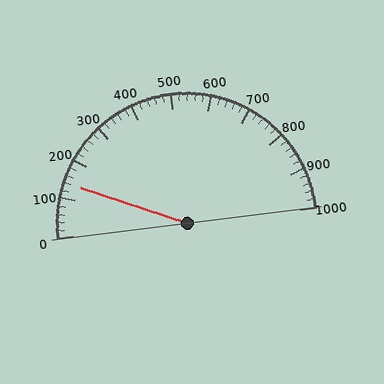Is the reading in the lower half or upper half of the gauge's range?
The reading is in the lower half of the range (0 to 1000).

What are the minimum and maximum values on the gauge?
The gauge ranges from 0 to 1000.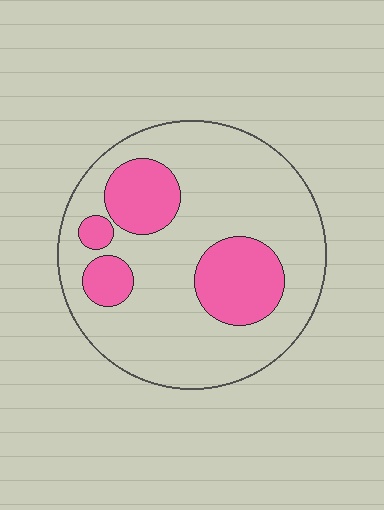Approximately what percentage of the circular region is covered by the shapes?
Approximately 25%.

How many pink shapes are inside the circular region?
4.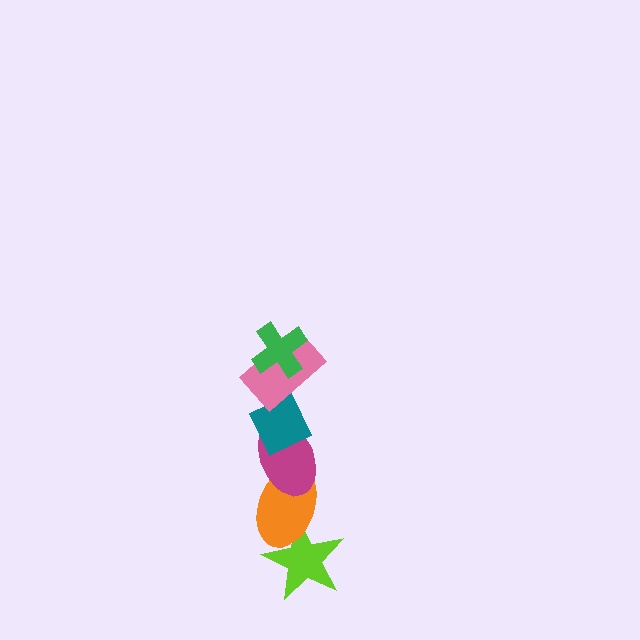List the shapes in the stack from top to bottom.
From top to bottom: the green cross, the pink rectangle, the teal diamond, the magenta ellipse, the orange ellipse, the lime star.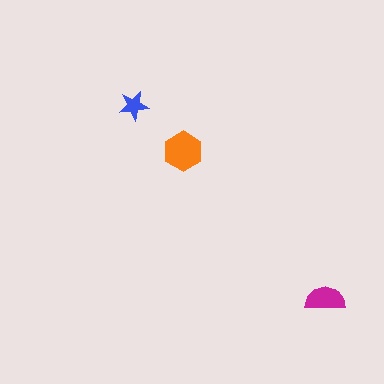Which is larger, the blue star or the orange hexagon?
The orange hexagon.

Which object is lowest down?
The magenta semicircle is bottommost.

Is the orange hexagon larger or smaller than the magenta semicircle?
Larger.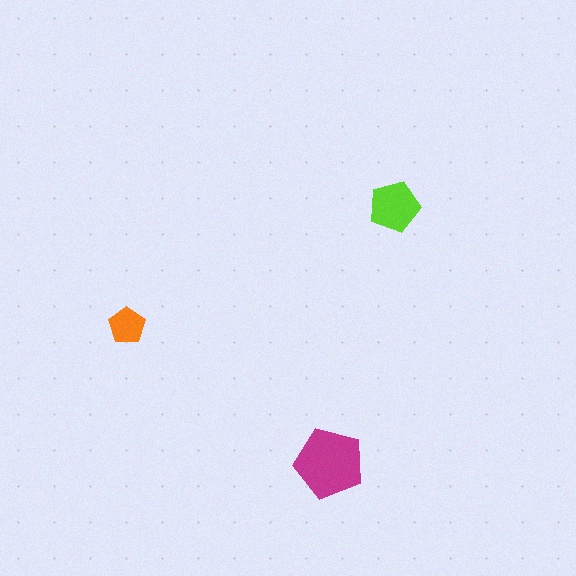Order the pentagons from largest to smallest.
the magenta one, the lime one, the orange one.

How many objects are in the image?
There are 3 objects in the image.